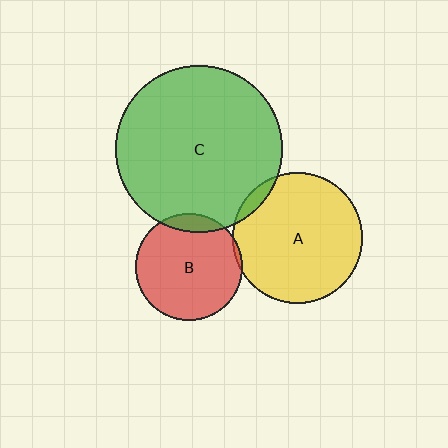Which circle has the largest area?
Circle C (green).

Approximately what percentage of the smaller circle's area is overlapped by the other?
Approximately 10%.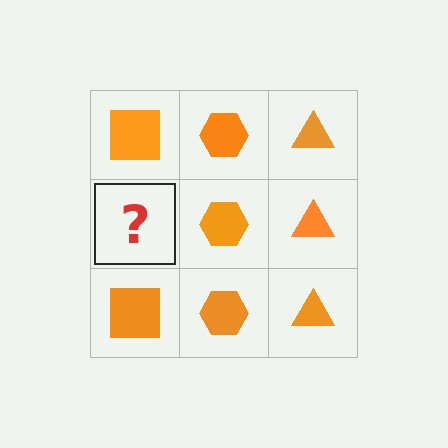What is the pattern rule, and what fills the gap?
The rule is that each column has a consistent shape. The gap should be filled with an orange square.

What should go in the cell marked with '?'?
The missing cell should contain an orange square.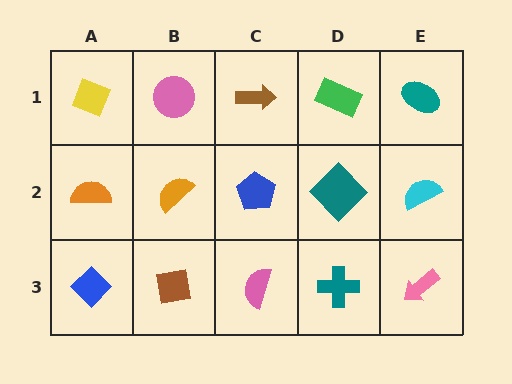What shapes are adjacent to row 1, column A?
An orange semicircle (row 2, column A), a pink circle (row 1, column B).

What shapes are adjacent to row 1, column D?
A teal diamond (row 2, column D), a brown arrow (row 1, column C), a teal ellipse (row 1, column E).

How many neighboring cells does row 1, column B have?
3.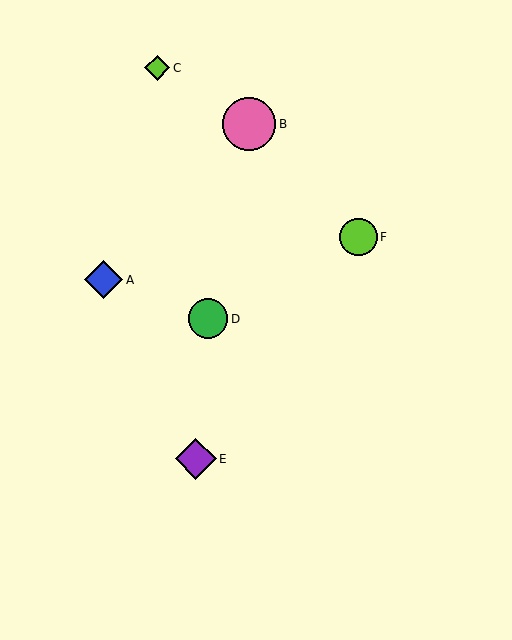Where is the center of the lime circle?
The center of the lime circle is at (358, 237).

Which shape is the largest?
The pink circle (labeled B) is the largest.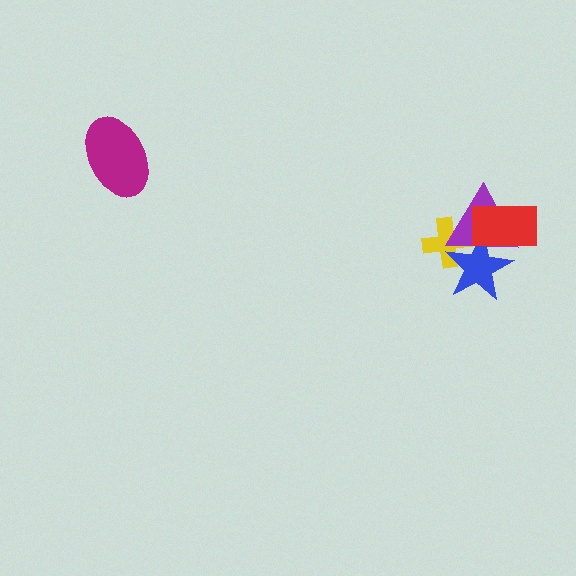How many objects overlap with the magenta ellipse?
0 objects overlap with the magenta ellipse.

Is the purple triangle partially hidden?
Yes, it is partially covered by another shape.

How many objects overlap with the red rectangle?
2 objects overlap with the red rectangle.